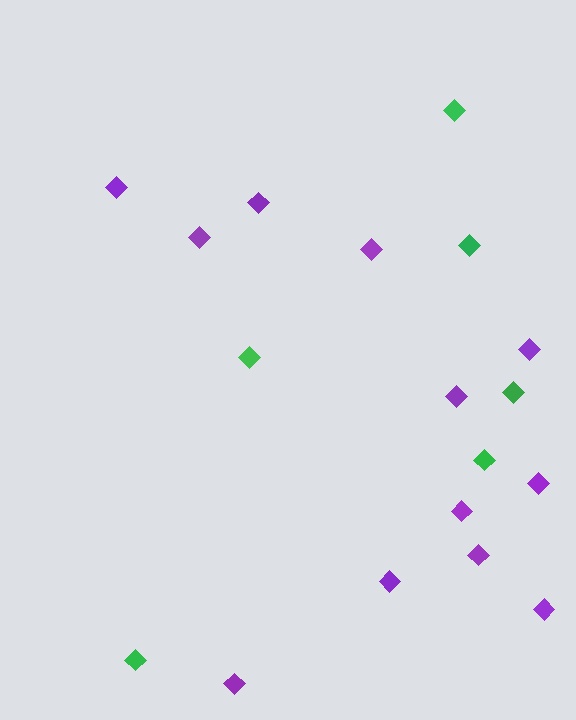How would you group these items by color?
There are 2 groups: one group of green diamonds (6) and one group of purple diamonds (12).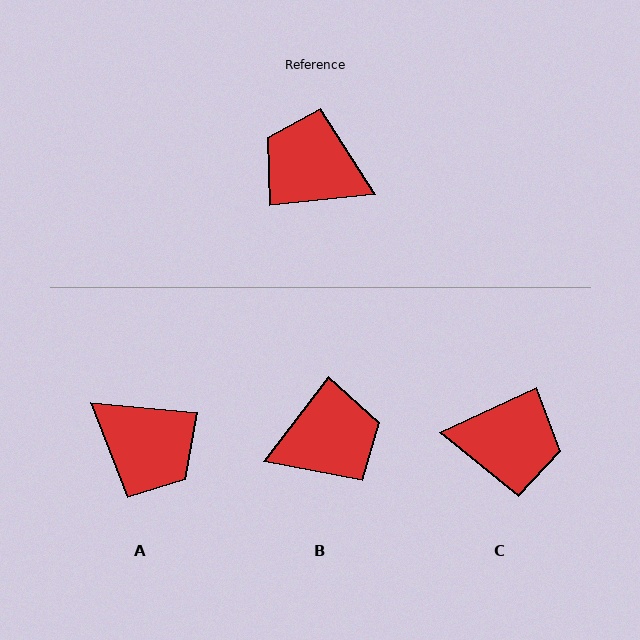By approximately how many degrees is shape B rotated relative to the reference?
Approximately 134 degrees clockwise.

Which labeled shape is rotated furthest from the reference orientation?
A, about 169 degrees away.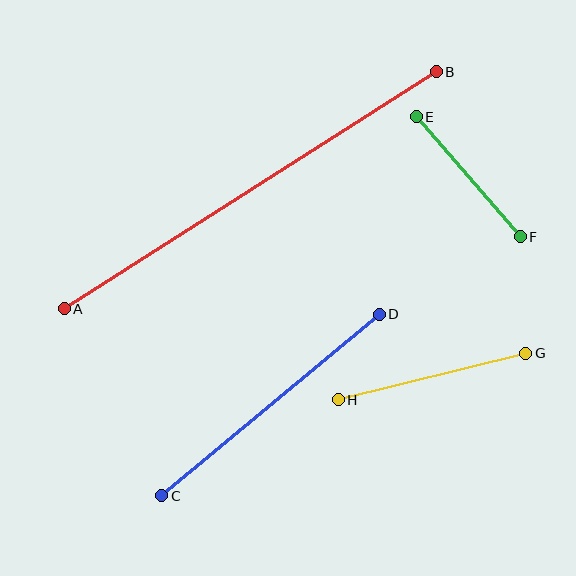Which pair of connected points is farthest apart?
Points A and B are farthest apart.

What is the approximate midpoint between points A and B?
The midpoint is at approximately (250, 190) pixels.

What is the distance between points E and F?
The distance is approximately 159 pixels.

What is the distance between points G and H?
The distance is approximately 193 pixels.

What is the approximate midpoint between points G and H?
The midpoint is at approximately (432, 376) pixels.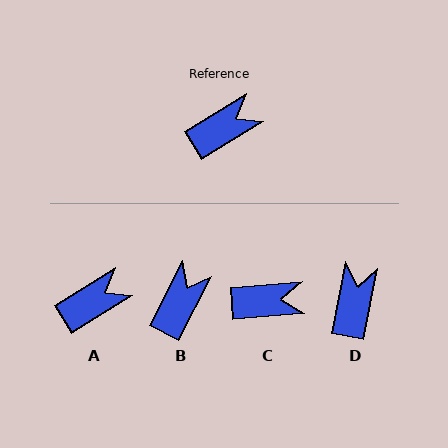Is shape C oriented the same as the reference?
No, it is off by about 27 degrees.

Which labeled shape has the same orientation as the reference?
A.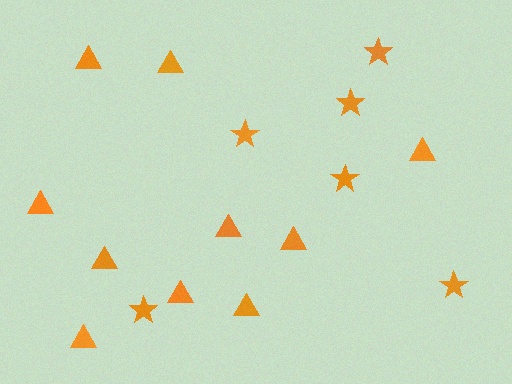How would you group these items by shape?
There are 2 groups: one group of stars (6) and one group of triangles (10).